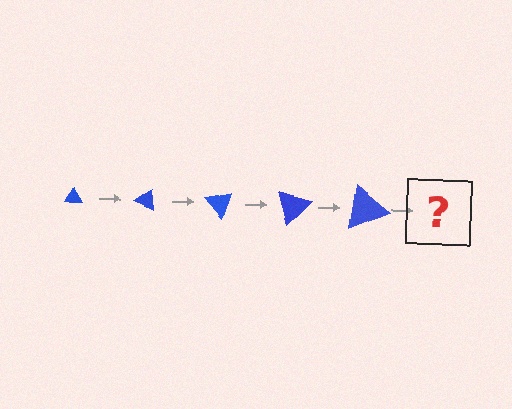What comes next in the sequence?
The next element should be a triangle, larger than the previous one and rotated 125 degrees from the start.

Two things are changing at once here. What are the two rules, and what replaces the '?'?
The two rules are that the triangle grows larger each step and it rotates 25 degrees each step. The '?' should be a triangle, larger than the previous one and rotated 125 degrees from the start.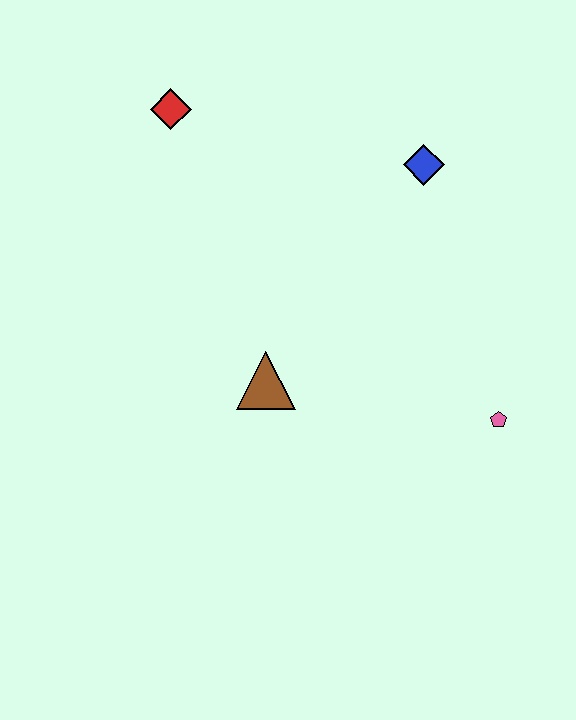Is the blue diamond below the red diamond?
Yes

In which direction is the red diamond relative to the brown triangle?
The red diamond is above the brown triangle.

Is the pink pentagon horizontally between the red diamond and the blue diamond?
No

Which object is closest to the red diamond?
The blue diamond is closest to the red diamond.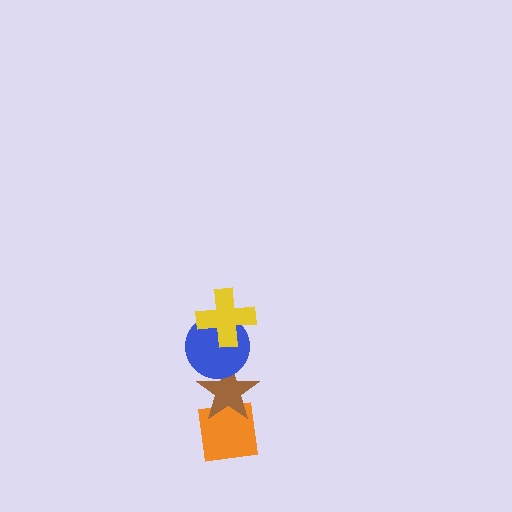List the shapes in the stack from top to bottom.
From top to bottom: the yellow cross, the blue circle, the brown star, the orange square.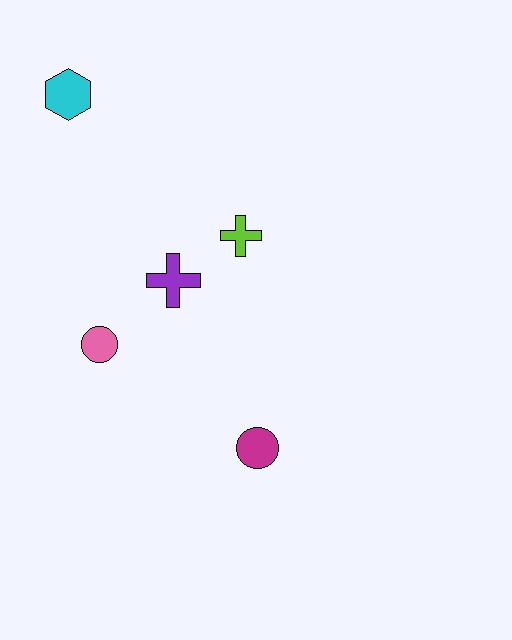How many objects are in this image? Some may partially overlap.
There are 5 objects.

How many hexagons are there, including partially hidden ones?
There is 1 hexagon.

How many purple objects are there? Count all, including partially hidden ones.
There is 1 purple object.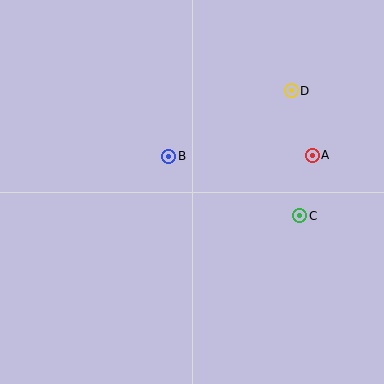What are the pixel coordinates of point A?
Point A is at (312, 155).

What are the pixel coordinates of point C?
Point C is at (300, 216).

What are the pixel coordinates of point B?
Point B is at (169, 156).